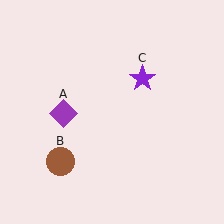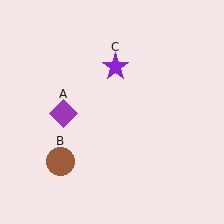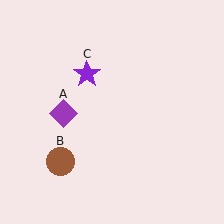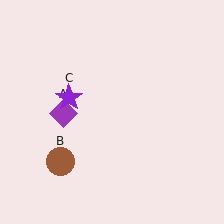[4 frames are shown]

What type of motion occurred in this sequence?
The purple star (object C) rotated counterclockwise around the center of the scene.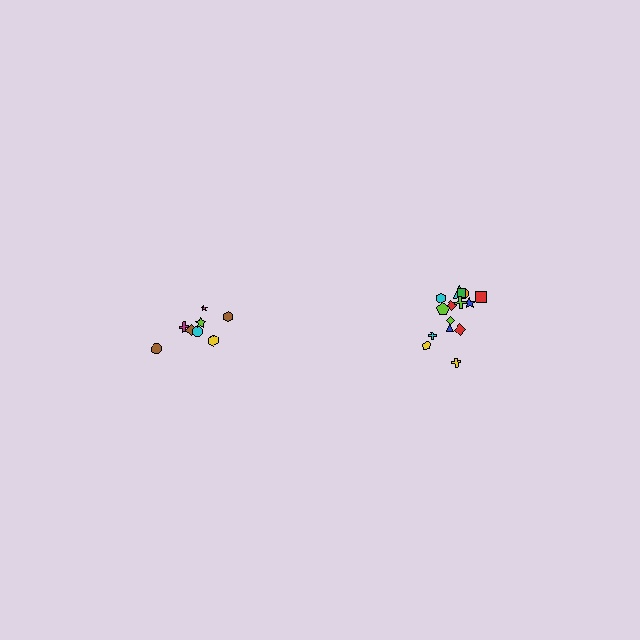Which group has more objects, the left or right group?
The right group.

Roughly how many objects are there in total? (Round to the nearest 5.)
Roughly 25 objects in total.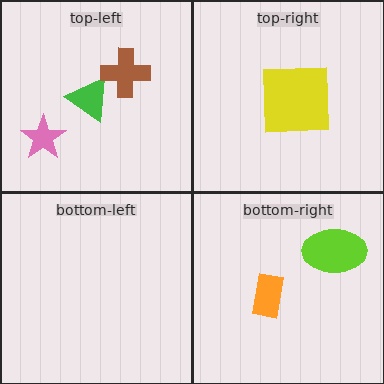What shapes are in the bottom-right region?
The lime ellipse, the orange rectangle.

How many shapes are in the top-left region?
3.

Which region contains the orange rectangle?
The bottom-right region.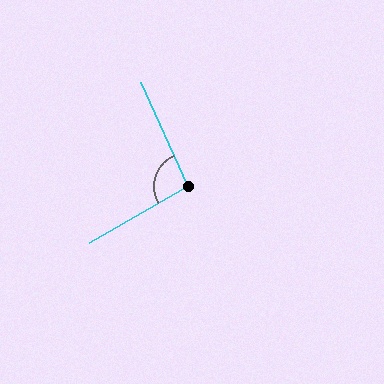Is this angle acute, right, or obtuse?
It is obtuse.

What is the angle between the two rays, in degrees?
Approximately 96 degrees.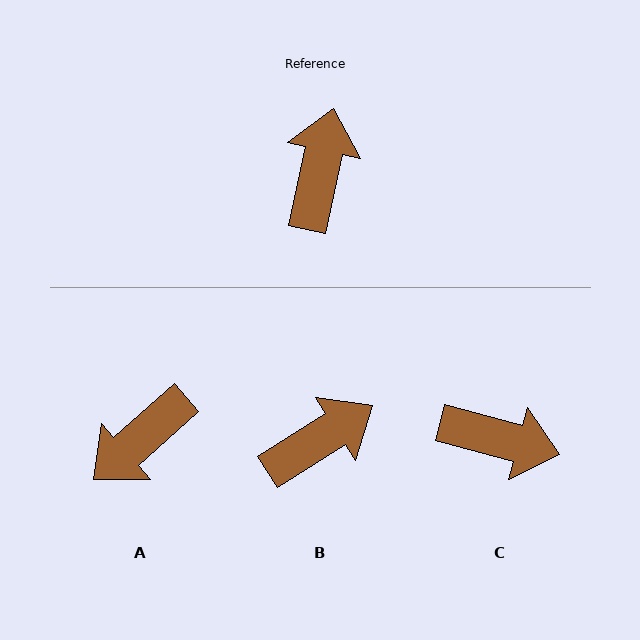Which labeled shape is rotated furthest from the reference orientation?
A, about 144 degrees away.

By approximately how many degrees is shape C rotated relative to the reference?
Approximately 93 degrees clockwise.